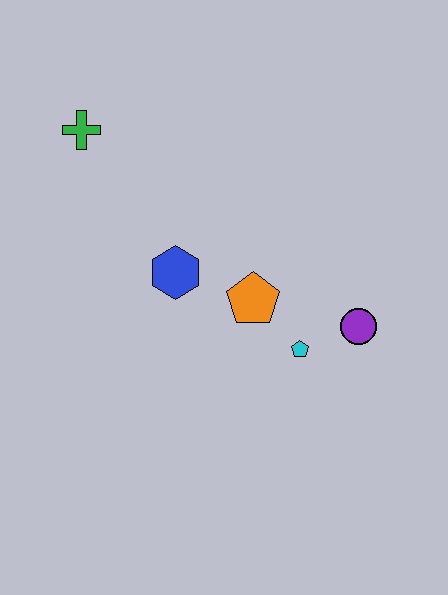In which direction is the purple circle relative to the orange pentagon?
The purple circle is to the right of the orange pentagon.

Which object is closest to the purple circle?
The cyan pentagon is closest to the purple circle.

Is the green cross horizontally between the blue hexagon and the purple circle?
No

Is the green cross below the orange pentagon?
No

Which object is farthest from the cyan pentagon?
The green cross is farthest from the cyan pentagon.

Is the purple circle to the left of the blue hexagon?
No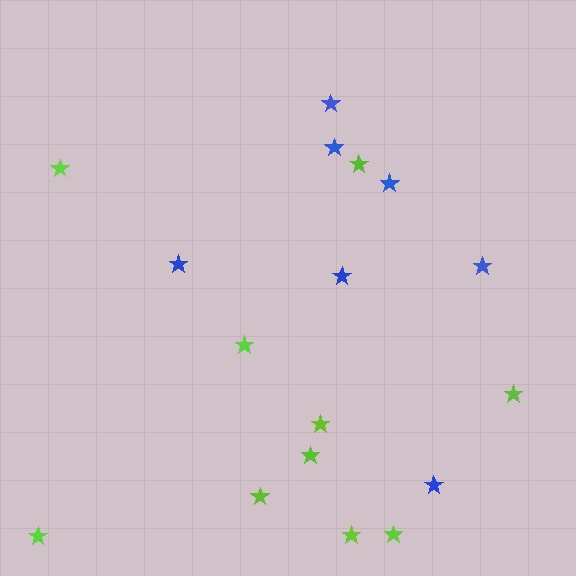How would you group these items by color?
There are 2 groups: one group of lime stars (10) and one group of blue stars (7).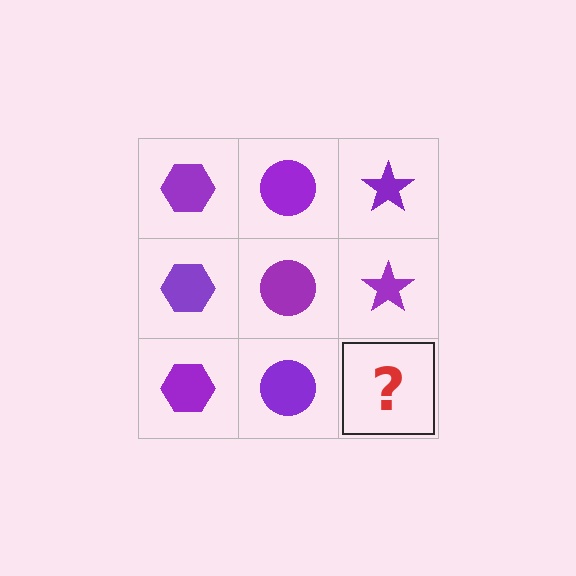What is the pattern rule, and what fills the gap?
The rule is that each column has a consistent shape. The gap should be filled with a purple star.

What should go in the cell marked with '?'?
The missing cell should contain a purple star.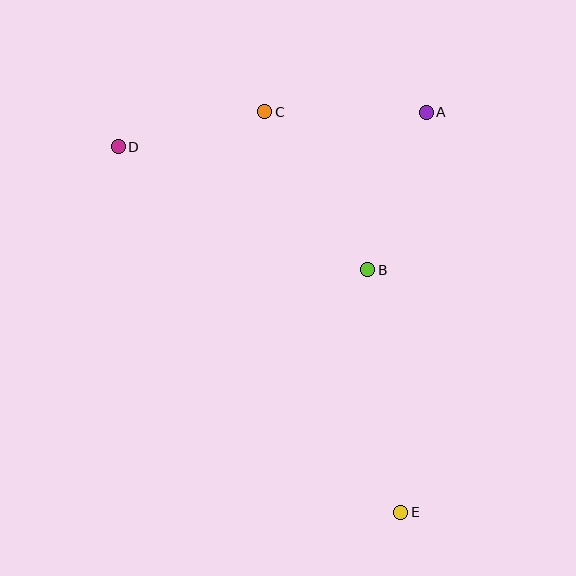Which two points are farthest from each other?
Points D and E are farthest from each other.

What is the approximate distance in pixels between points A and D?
The distance between A and D is approximately 310 pixels.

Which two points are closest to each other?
Points C and D are closest to each other.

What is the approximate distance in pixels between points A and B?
The distance between A and B is approximately 168 pixels.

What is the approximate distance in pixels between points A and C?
The distance between A and C is approximately 161 pixels.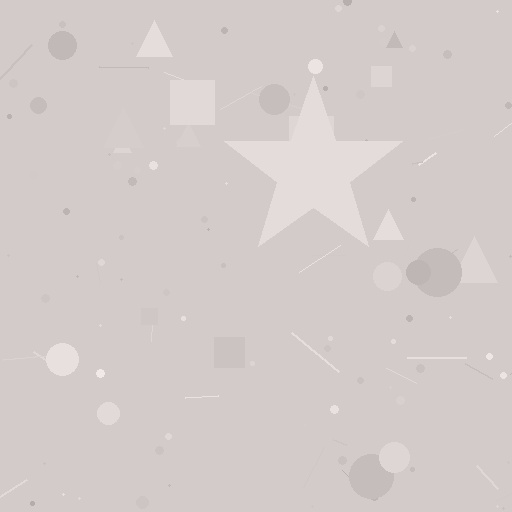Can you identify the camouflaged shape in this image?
The camouflaged shape is a star.